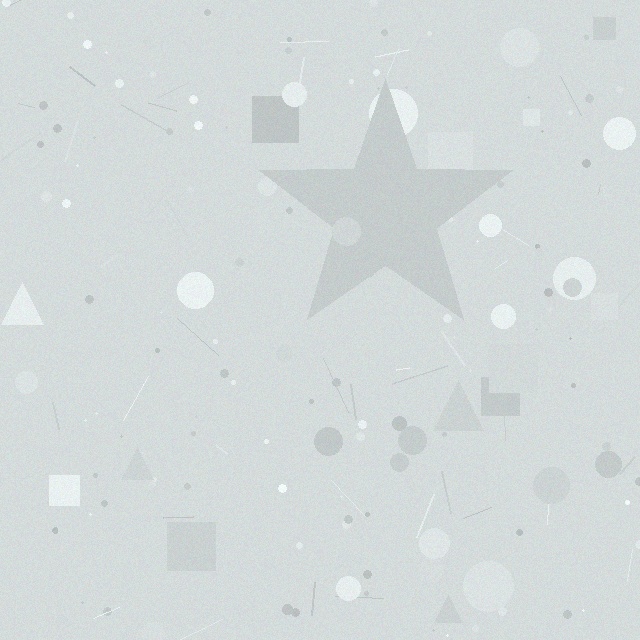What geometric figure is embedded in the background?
A star is embedded in the background.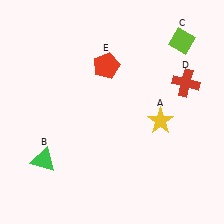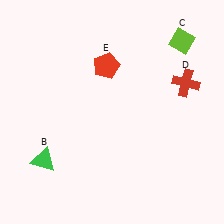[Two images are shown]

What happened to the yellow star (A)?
The yellow star (A) was removed in Image 2. It was in the bottom-right area of Image 1.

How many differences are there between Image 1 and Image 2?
There is 1 difference between the two images.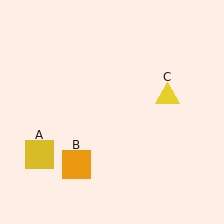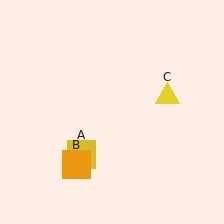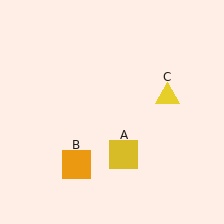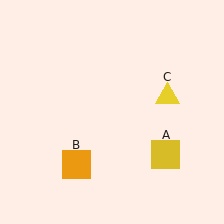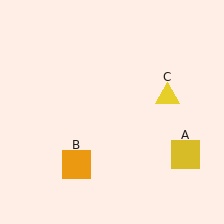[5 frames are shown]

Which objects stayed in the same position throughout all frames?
Orange square (object B) and yellow triangle (object C) remained stationary.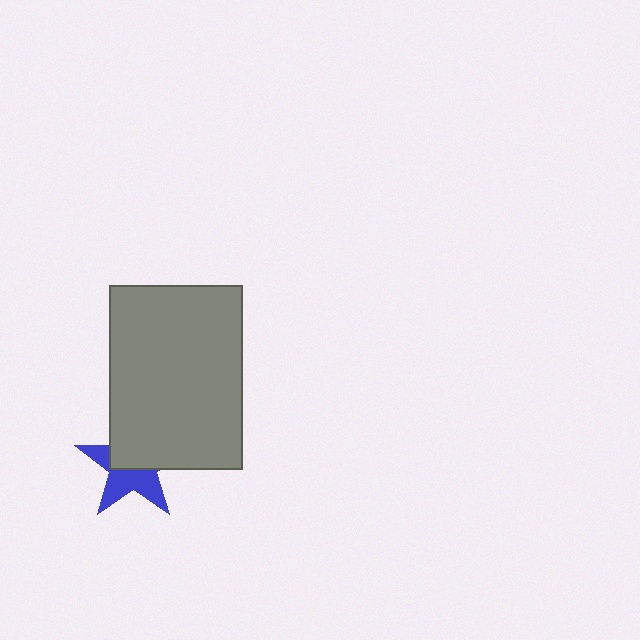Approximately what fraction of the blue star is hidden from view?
Roughly 50% of the blue star is hidden behind the gray rectangle.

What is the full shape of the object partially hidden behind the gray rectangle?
The partially hidden object is a blue star.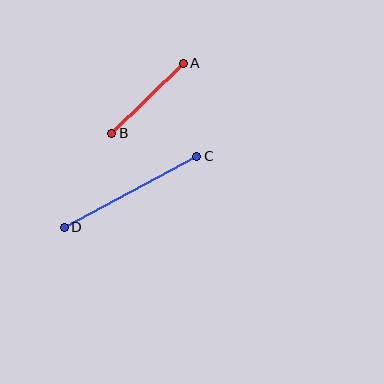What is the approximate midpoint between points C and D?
The midpoint is at approximately (130, 192) pixels.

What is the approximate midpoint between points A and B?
The midpoint is at approximately (148, 98) pixels.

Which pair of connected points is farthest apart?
Points C and D are farthest apart.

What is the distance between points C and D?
The distance is approximately 150 pixels.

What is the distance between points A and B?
The distance is approximately 100 pixels.